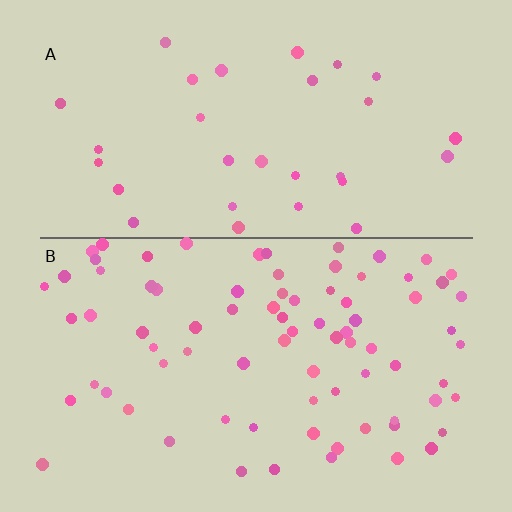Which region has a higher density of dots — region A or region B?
B (the bottom).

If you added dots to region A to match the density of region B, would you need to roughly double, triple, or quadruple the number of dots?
Approximately triple.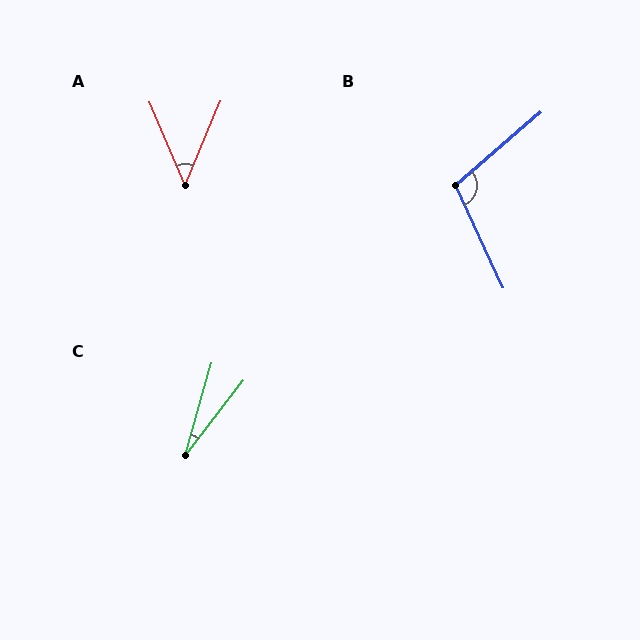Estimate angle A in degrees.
Approximately 46 degrees.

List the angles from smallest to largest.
C (22°), A (46°), B (106°).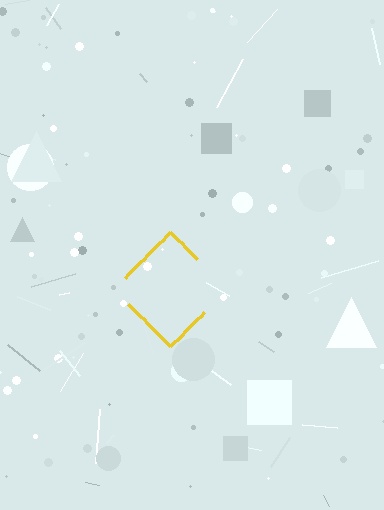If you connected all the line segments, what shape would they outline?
They would outline a diamond.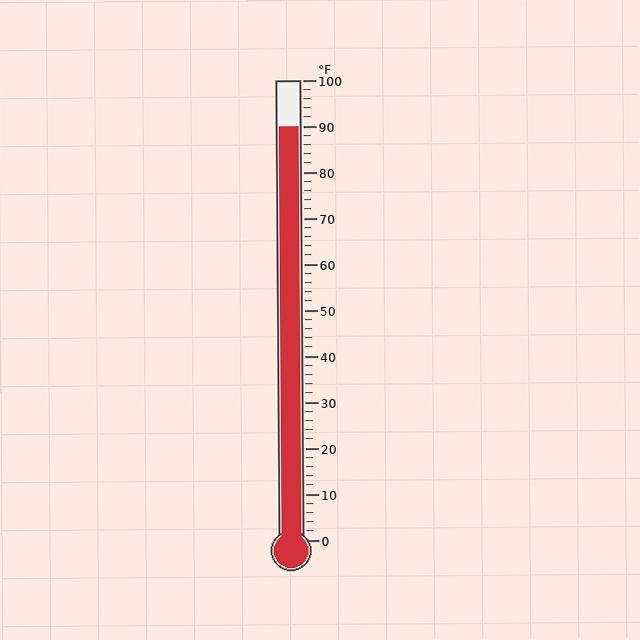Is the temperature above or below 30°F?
The temperature is above 30°F.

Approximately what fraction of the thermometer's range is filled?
The thermometer is filled to approximately 90% of its range.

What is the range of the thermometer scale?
The thermometer scale ranges from 0°F to 100°F.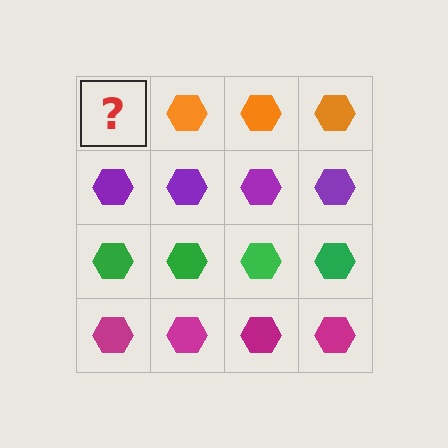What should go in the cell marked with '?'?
The missing cell should contain an orange hexagon.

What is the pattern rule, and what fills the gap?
The rule is that each row has a consistent color. The gap should be filled with an orange hexagon.